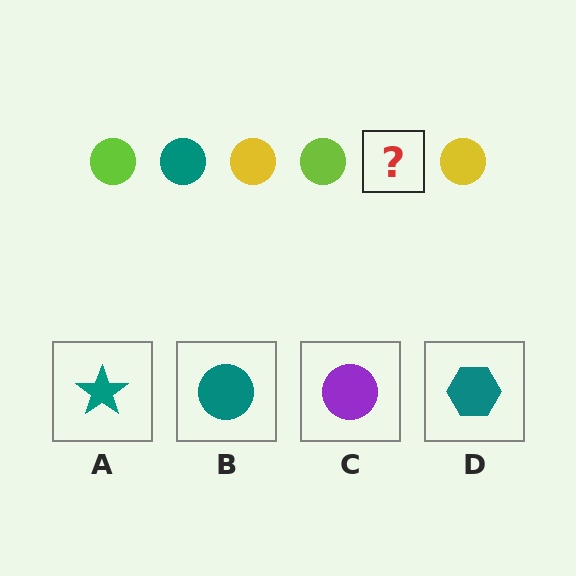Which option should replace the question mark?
Option B.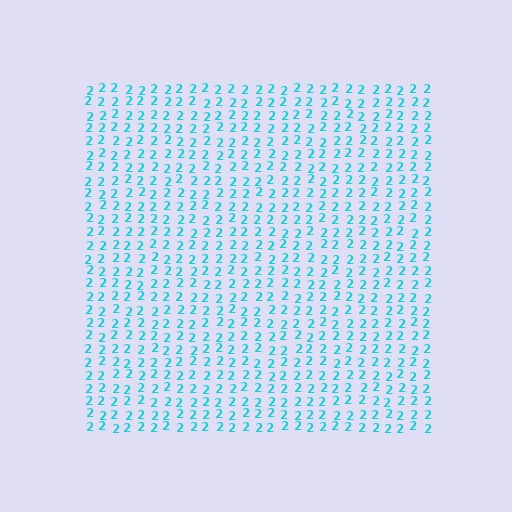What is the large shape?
The large shape is a square.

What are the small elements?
The small elements are digit 2's.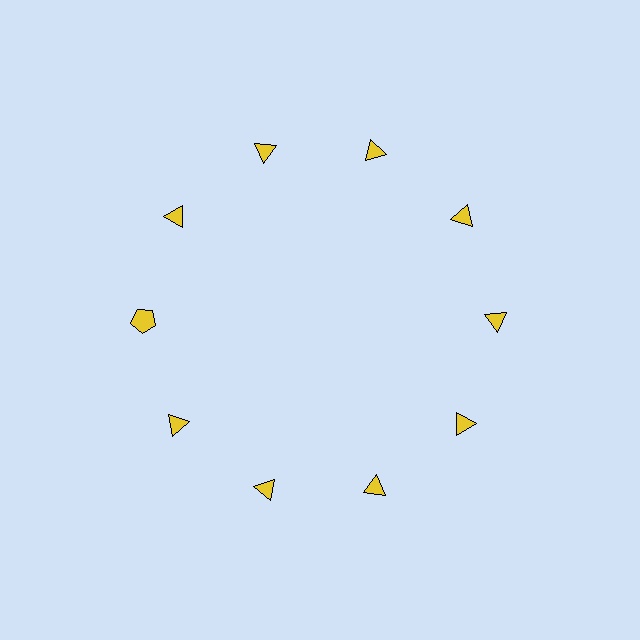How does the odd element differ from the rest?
It has a different shape: pentagon instead of triangle.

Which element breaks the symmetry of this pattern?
The yellow pentagon at roughly the 9 o'clock position breaks the symmetry. All other shapes are yellow triangles.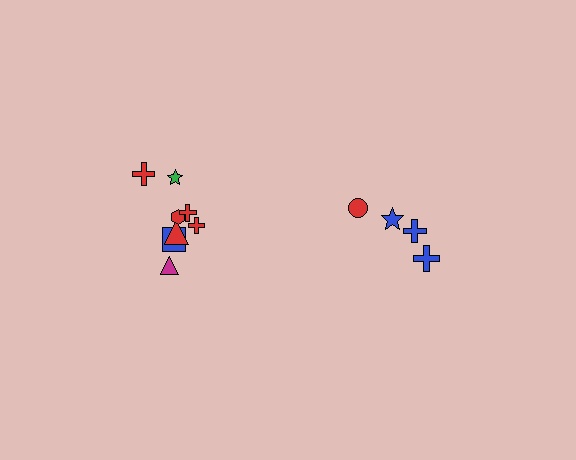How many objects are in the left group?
There are 8 objects.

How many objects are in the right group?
There are 4 objects.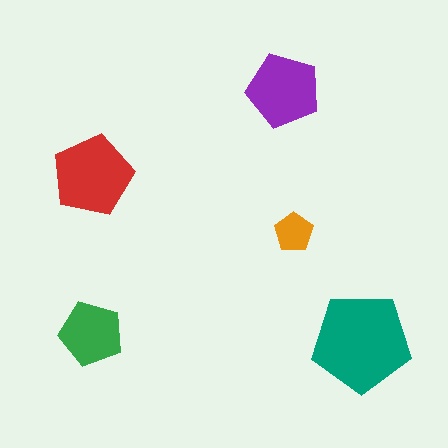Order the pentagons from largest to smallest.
the teal one, the red one, the purple one, the green one, the orange one.